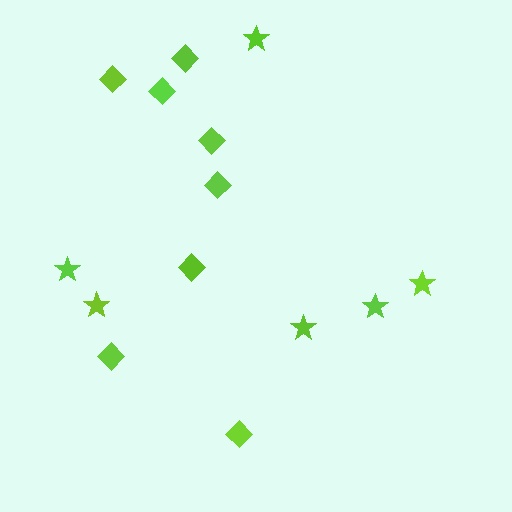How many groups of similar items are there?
There are 2 groups: one group of stars (6) and one group of diamonds (8).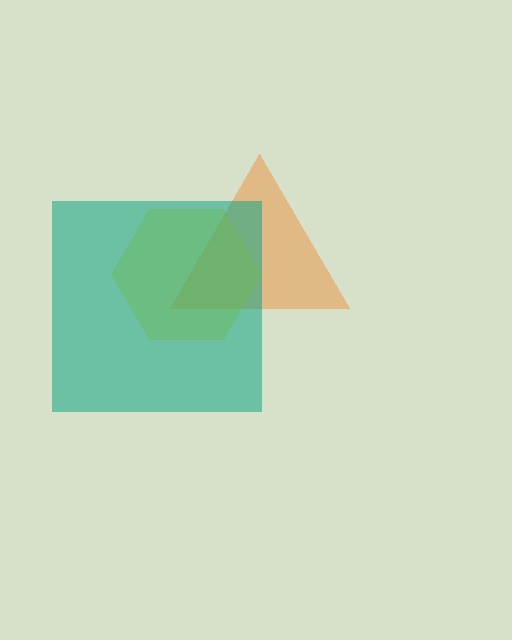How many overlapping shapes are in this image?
There are 3 overlapping shapes in the image.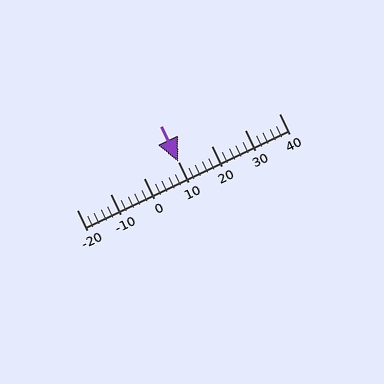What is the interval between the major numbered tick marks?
The major tick marks are spaced 10 units apart.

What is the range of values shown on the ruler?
The ruler shows values from -20 to 40.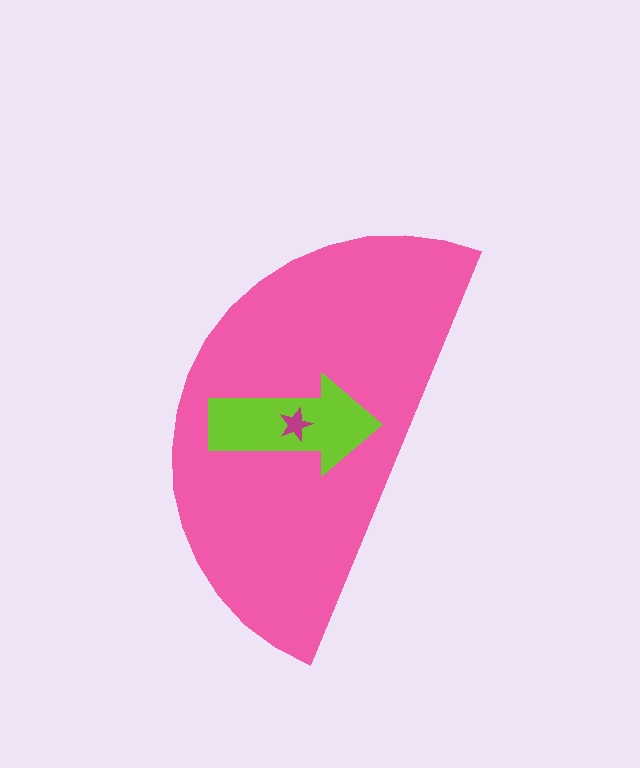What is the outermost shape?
The pink semicircle.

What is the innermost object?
The magenta star.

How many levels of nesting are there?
3.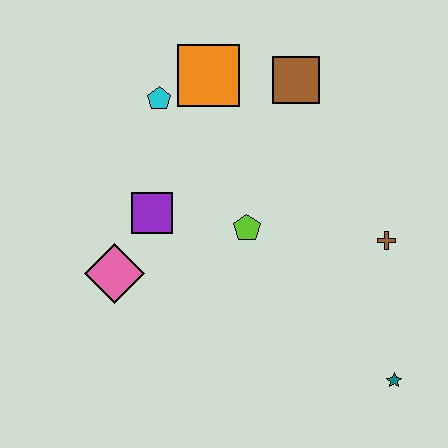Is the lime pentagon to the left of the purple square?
No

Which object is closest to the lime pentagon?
The purple square is closest to the lime pentagon.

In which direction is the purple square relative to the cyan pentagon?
The purple square is below the cyan pentagon.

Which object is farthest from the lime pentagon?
The teal star is farthest from the lime pentagon.